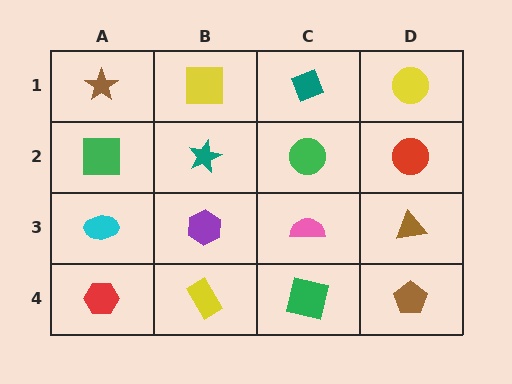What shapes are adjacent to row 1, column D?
A red circle (row 2, column D), a teal diamond (row 1, column C).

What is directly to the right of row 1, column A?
A yellow square.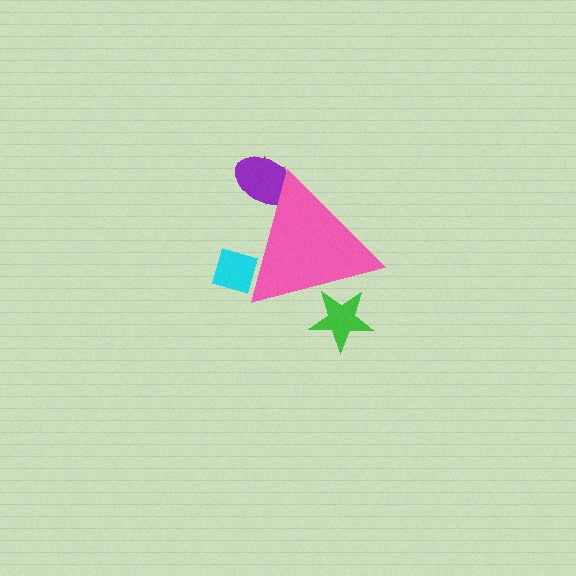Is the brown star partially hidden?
Yes, the brown star is partially hidden behind the pink triangle.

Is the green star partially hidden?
Yes, the green star is partially hidden behind the pink triangle.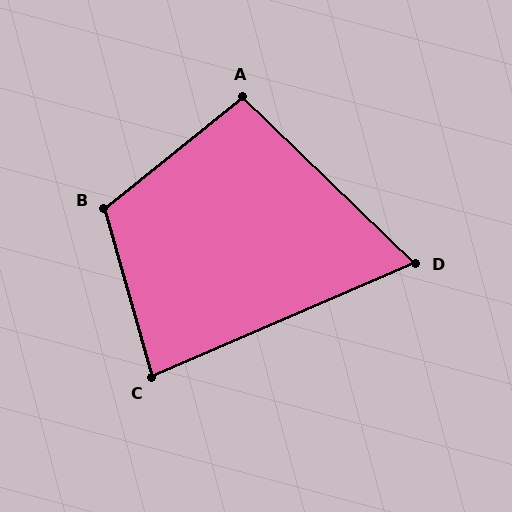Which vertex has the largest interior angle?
B, at approximately 113 degrees.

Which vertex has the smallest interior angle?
D, at approximately 67 degrees.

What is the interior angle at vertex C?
Approximately 83 degrees (acute).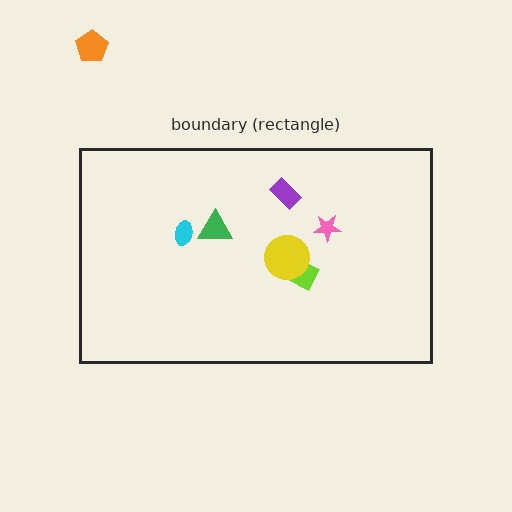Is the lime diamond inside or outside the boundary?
Inside.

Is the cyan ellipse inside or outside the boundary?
Inside.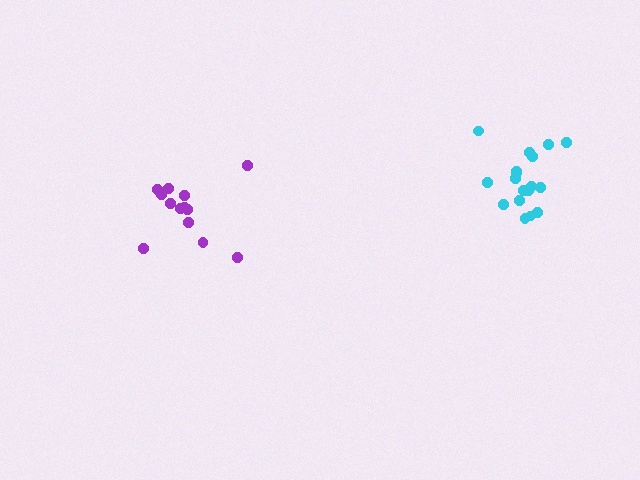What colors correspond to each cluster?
The clusters are colored: purple, cyan.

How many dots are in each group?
Group 1: 13 dots, Group 2: 18 dots (31 total).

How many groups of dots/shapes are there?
There are 2 groups.